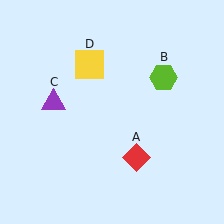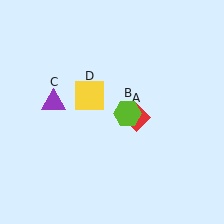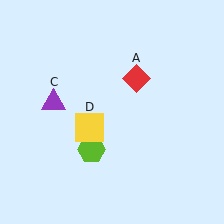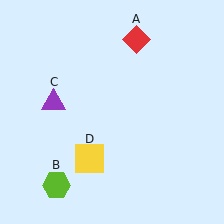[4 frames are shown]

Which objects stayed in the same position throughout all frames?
Purple triangle (object C) remained stationary.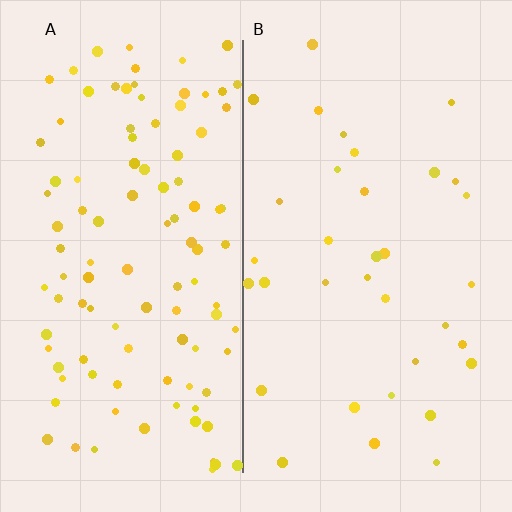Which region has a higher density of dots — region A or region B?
A (the left).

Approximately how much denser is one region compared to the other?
Approximately 3.1× — region A over region B.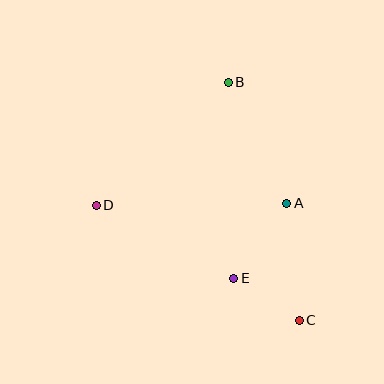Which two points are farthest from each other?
Points B and C are farthest from each other.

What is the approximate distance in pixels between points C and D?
The distance between C and D is approximately 233 pixels.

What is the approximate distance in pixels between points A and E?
The distance between A and E is approximately 92 pixels.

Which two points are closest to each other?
Points C and E are closest to each other.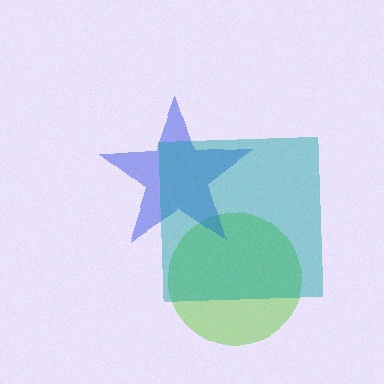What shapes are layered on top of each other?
The layered shapes are: a lime circle, a blue star, a teal square.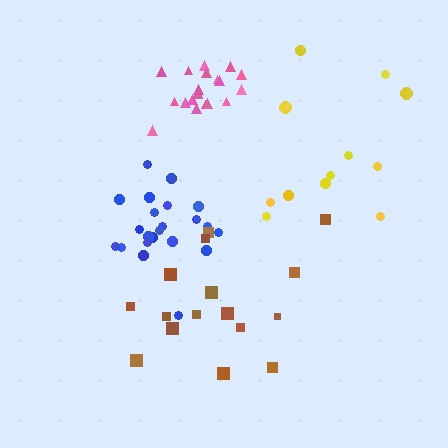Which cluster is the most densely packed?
Pink.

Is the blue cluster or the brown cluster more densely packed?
Blue.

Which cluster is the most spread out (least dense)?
Yellow.